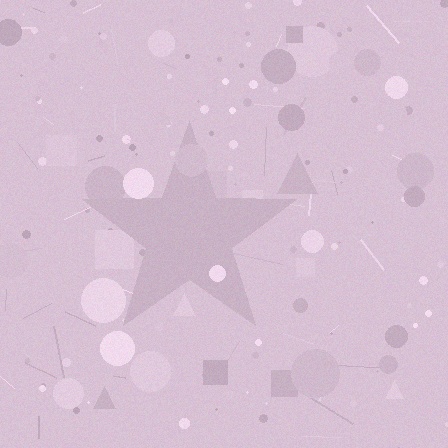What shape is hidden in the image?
A star is hidden in the image.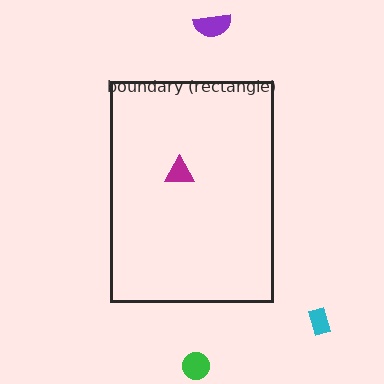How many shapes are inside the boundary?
1 inside, 3 outside.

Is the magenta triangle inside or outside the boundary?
Inside.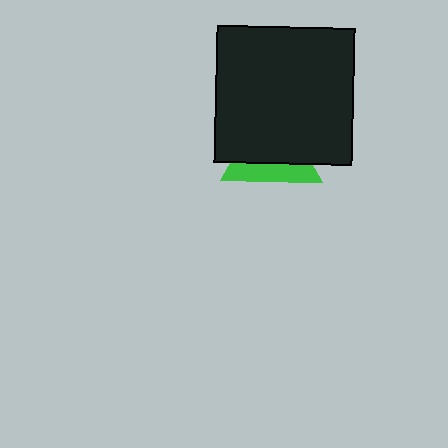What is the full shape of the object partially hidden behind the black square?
The partially hidden object is a green triangle.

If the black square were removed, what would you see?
You would see the complete green triangle.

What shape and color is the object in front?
The object in front is a black square.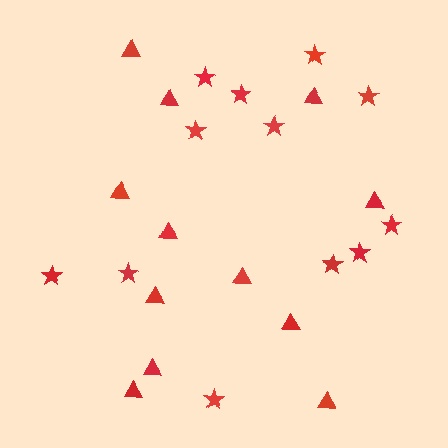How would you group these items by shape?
There are 2 groups: one group of stars (12) and one group of triangles (12).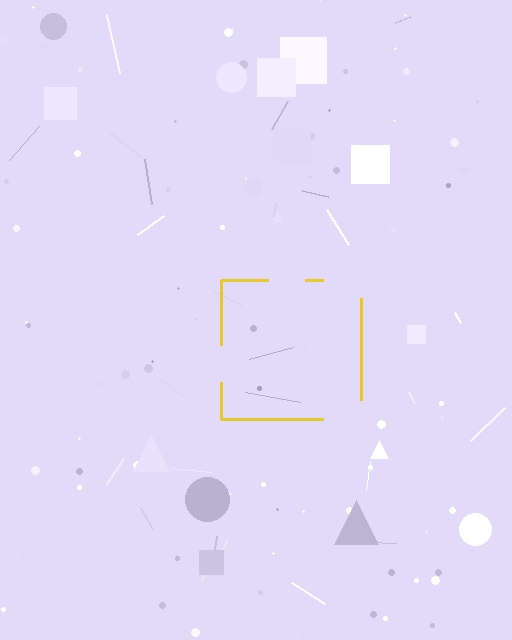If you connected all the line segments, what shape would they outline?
They would outline a square.